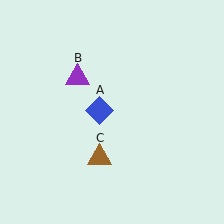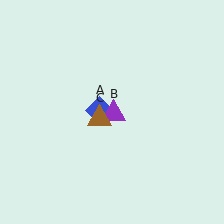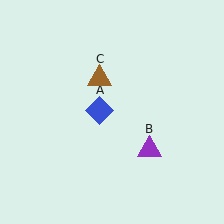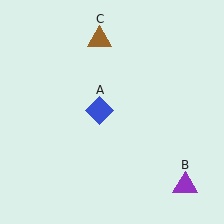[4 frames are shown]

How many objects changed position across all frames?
2 objects changed position: purple triangle (object B), brown triangle (object C).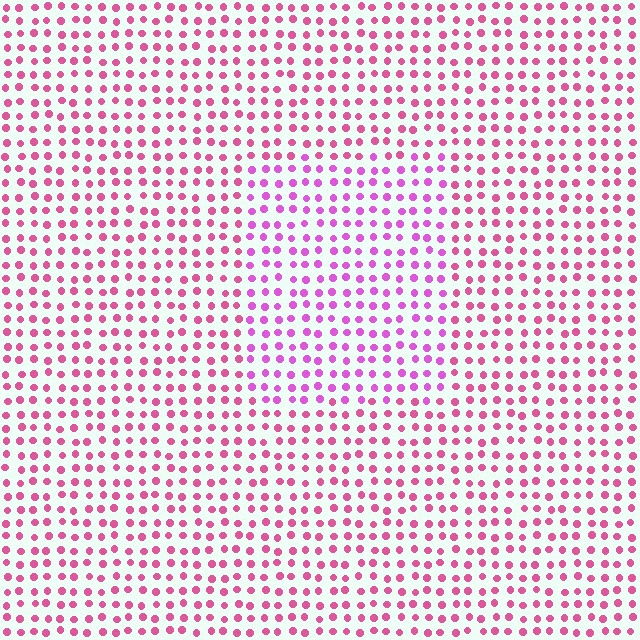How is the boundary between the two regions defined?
The boundary is defined purely by a slight shift in hue (about 28 degrees). Spacing, size, and orientation are identical on both sides.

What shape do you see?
I see a rectangle.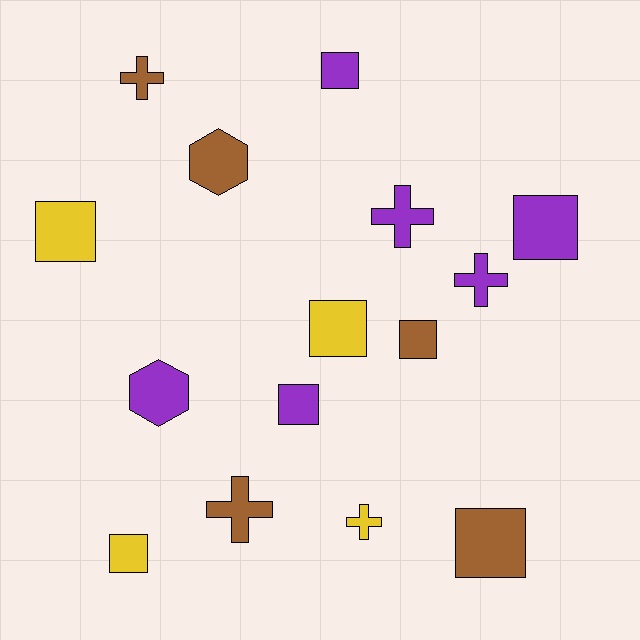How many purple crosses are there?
There are 2 purple crosses.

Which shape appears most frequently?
Square, with 8 objects.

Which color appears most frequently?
Purple, with 6 objects.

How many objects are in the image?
There are 15 objects.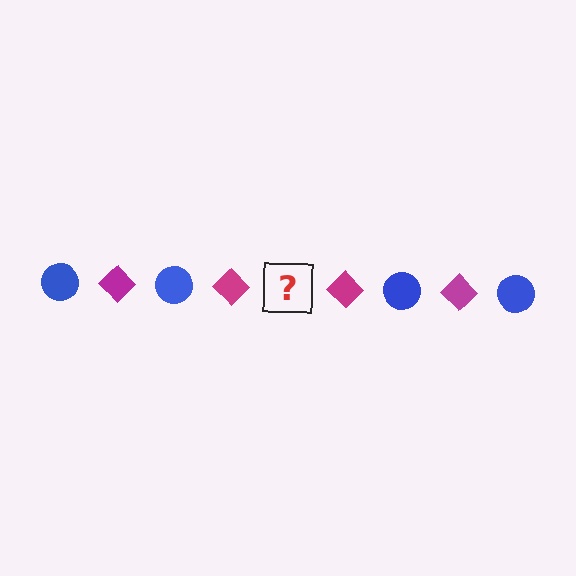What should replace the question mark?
The question mark should be replaced with a blue circle.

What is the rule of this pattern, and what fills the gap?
The rule is that the pattern alternates between blue circle and magenta diamond. The gap should be filled with a blue circle.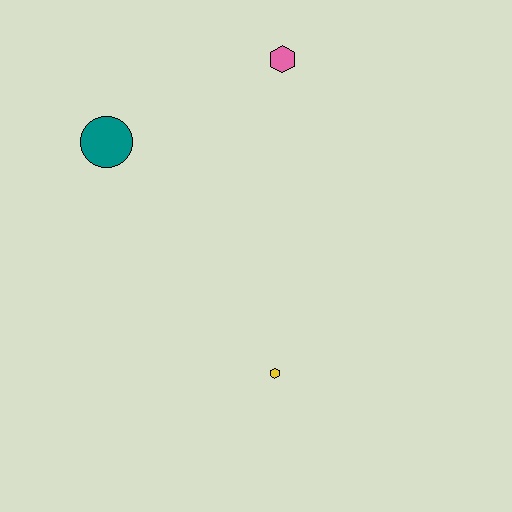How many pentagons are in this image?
There are no pentagons.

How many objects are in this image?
There are 3 objects.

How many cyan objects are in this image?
There are no cyan objects.